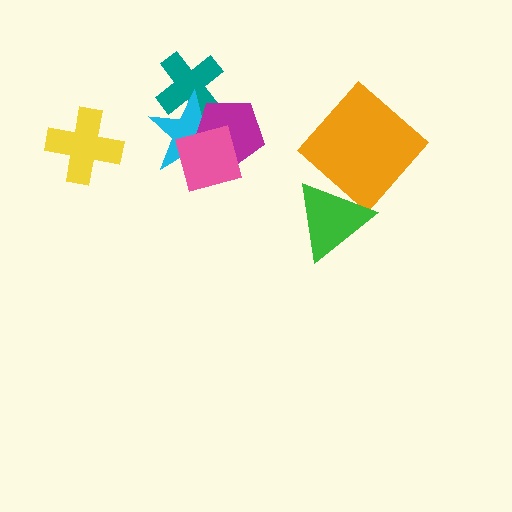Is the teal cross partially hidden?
Yes, it is partially covered by another shape.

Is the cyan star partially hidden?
Yes, it is partially covered by another shape.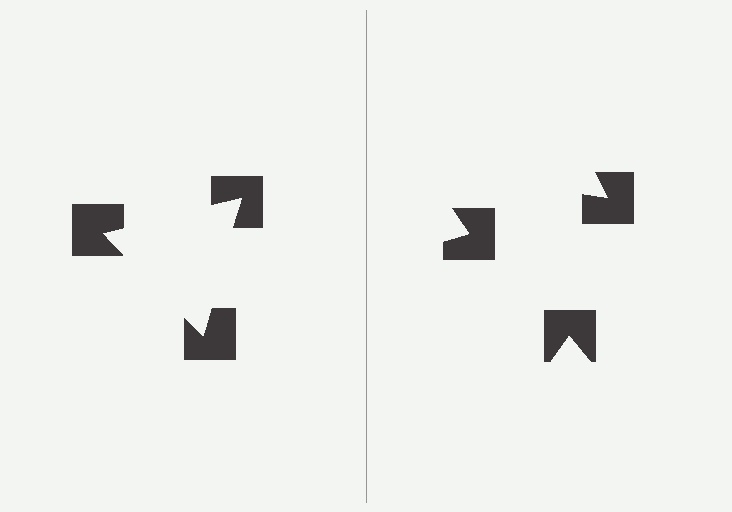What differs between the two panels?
The notched squares are positioned identically on both sides; only the wedge orientations differ. On the left they align to a triangle; on the right they are misaligned.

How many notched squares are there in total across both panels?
6 — 3 on each side.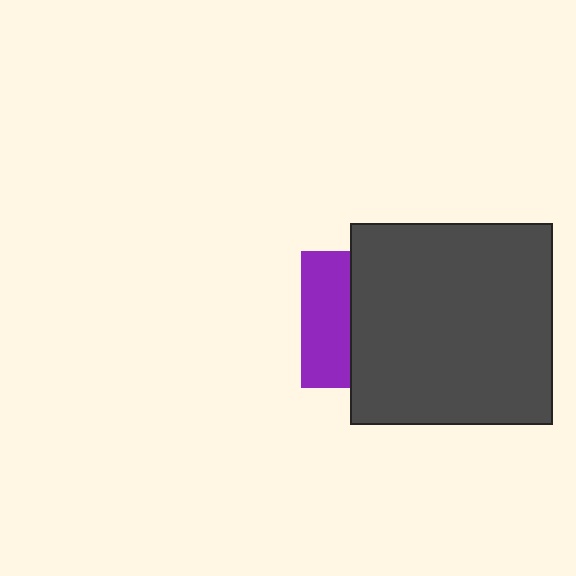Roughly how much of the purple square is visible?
A small part of it is visible (roughly 35%).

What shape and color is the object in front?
The object in front is a dark gray square.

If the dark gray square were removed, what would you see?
You would see the complete purple square.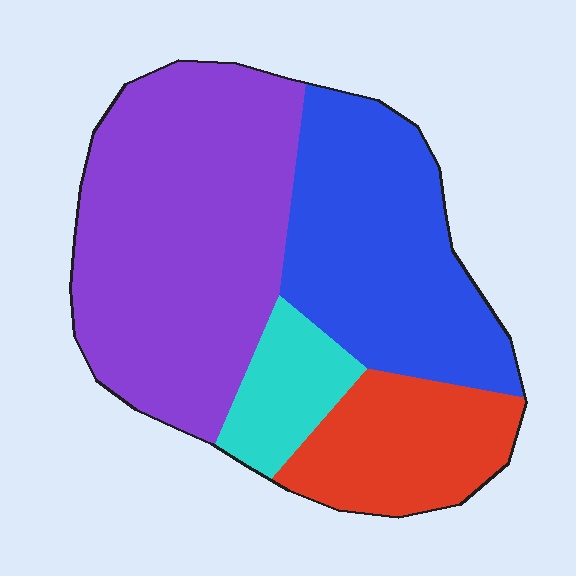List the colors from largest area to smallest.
From largest to smallest: purple, blue, red, cyan.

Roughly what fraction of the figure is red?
Red takes up about one sixth (1/6) of the figure.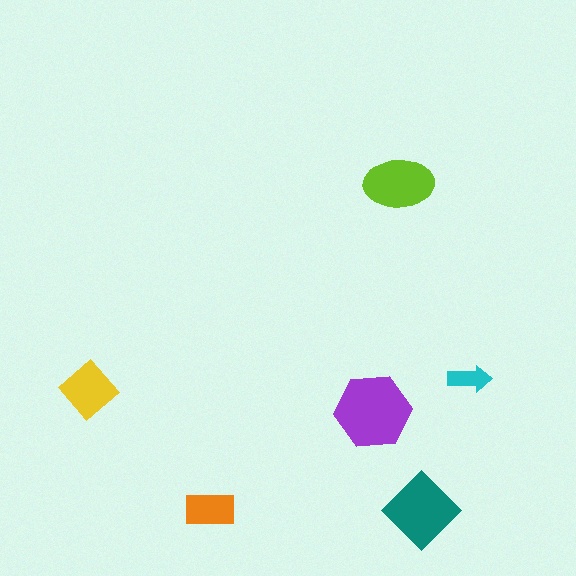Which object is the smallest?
The cyan arrow.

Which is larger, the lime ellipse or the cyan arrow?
The lime ellipse.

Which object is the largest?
The purple hexagon.